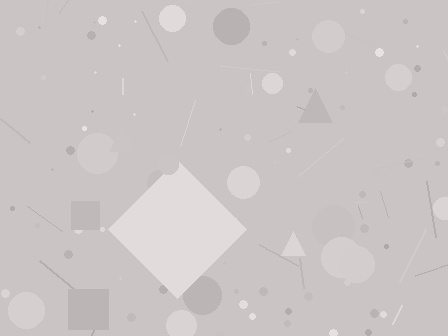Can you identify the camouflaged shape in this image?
The camouflaged shape is a diamond.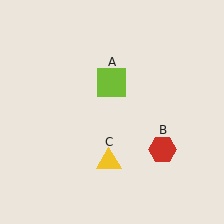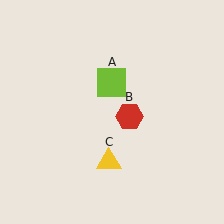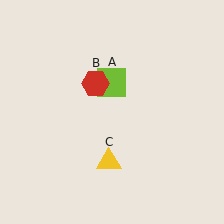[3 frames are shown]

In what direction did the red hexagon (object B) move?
The red hexagon (object B) moved up and to the left.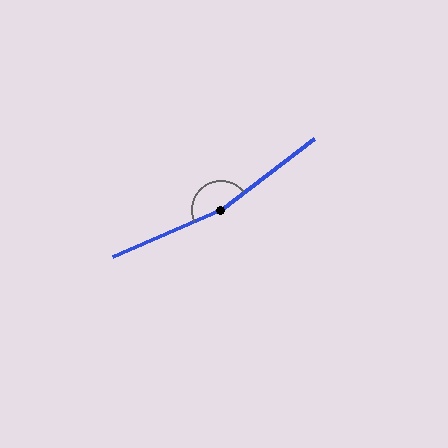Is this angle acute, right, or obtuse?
It is obtuse.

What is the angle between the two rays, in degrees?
Approximately 166 degrees.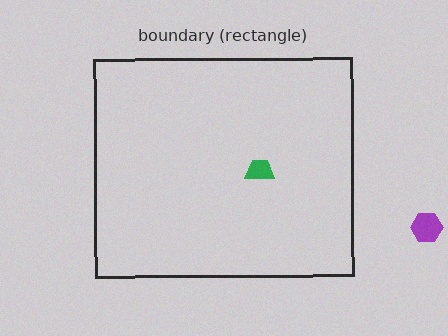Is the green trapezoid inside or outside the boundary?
Inside.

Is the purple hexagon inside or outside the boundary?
Outside.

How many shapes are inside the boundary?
1 inside, 1 outside.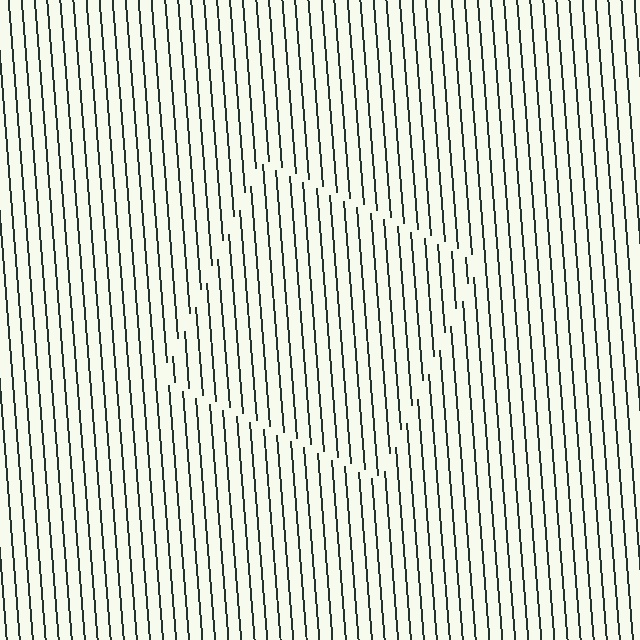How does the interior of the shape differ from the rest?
The interior of the shape contains the same grating, shifted by half a period — the contour is defined by the phase discontinuity where line-ends from the inner and outer gratings abut.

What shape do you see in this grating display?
An illusory square. The interior of the shape contains the same grating, shifted by half a period — the contour is defined by the phase discontinuity where line-ends from the inner and outer gratings abut.